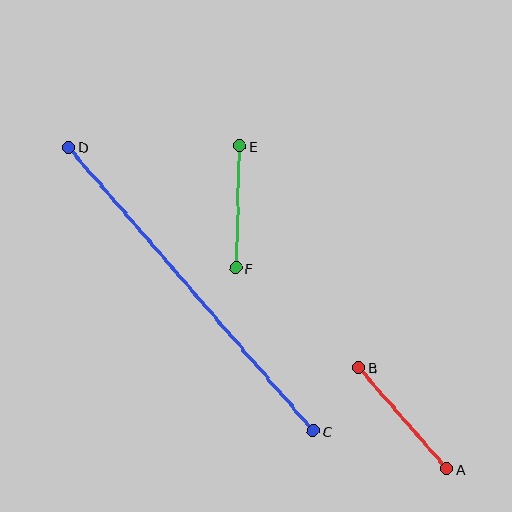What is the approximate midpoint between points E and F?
The midpoint is at approximately (238, 207) pixels.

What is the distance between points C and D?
The distance is approximately 375 pixels.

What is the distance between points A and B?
The distance is approximately 134 pixels.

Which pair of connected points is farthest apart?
Points C and D are farthest apart.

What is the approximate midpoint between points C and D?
The midpoint is at approximately (191, 289) pixels.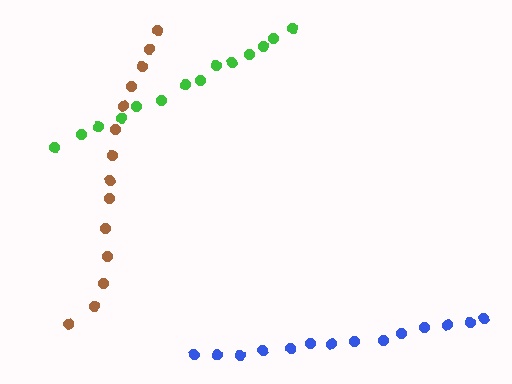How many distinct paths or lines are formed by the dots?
There are 3 distinct paths.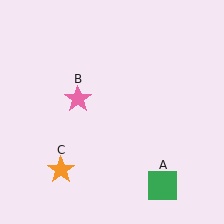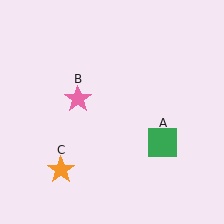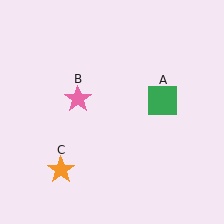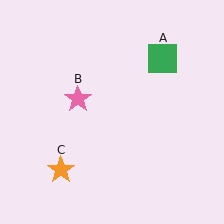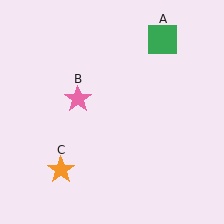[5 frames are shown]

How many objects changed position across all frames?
1 object changed position: green square (object A).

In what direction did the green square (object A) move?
The green square (object A) moved up.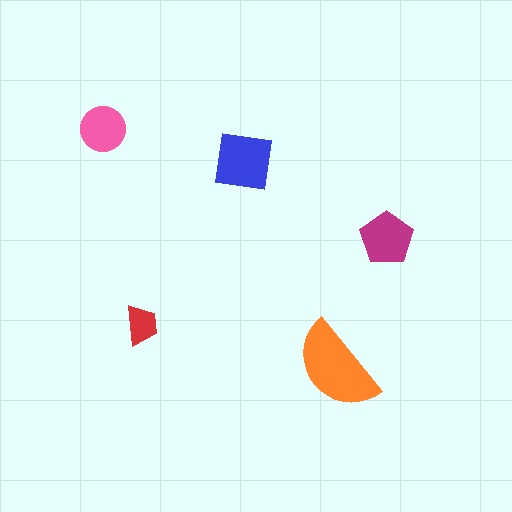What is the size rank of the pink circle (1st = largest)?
4th.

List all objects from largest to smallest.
The orange semicircle, the blue square, the magenta pentagon, the pink circle, the red trapezoid.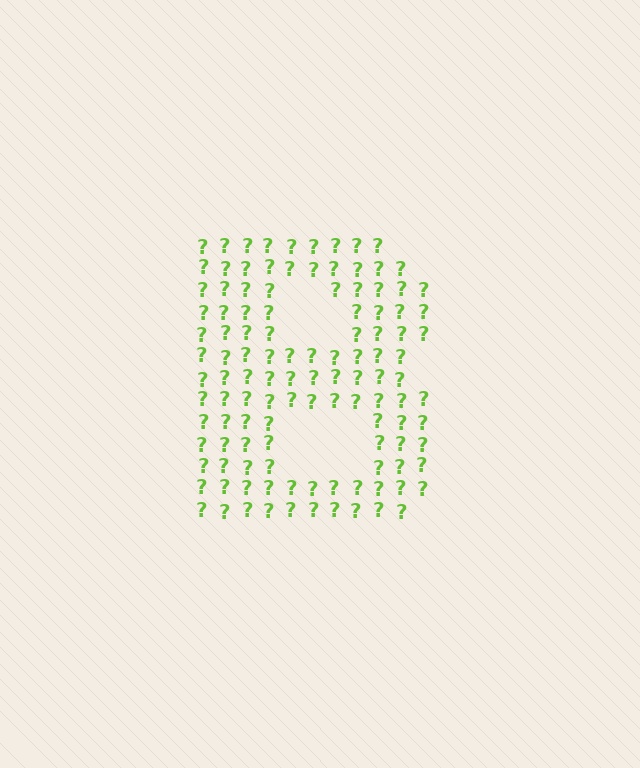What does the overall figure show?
The overall figure shows the letter B.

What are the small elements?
The small elements are question marks.